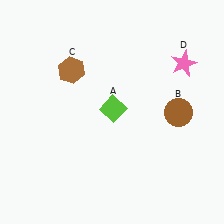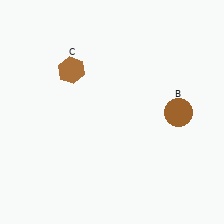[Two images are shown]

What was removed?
The lime diamond (A), the pink star (D) were removed in Image 2.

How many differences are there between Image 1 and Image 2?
There are 2 differences between the two images.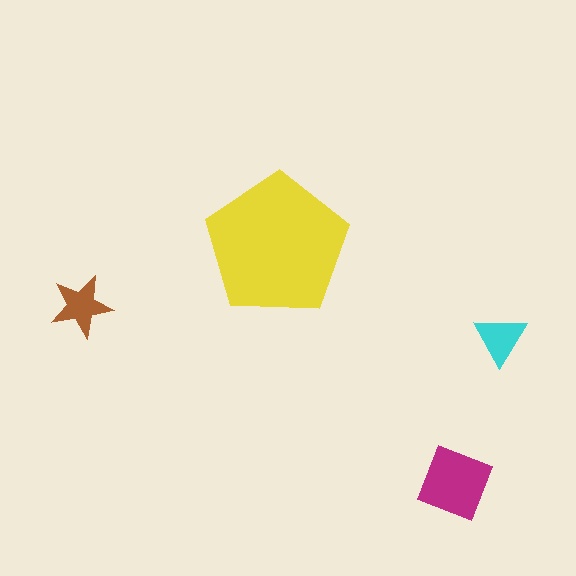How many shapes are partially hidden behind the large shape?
0 shapes are partially hidden.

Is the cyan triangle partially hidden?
No, the cyan triangle is fully visible.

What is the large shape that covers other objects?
A yellow pentagon.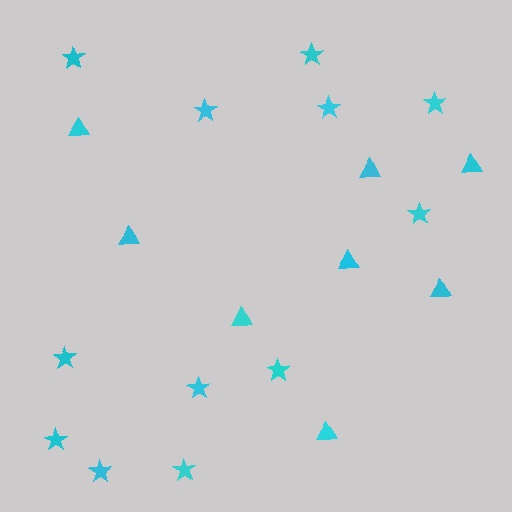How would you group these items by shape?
There are 2 groups: one group of stars (12) and one group of triangles (8).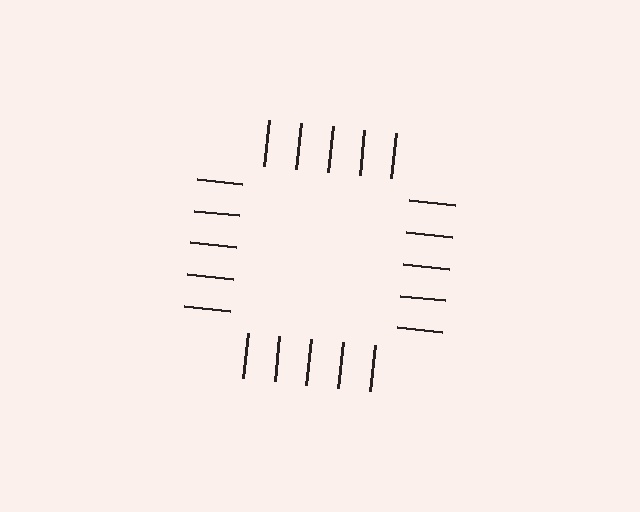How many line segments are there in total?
20 — 5 along each of the 4 edges.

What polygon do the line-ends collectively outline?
An illusory square — the line segments terminate on its edges but no continuous stroke is drawn.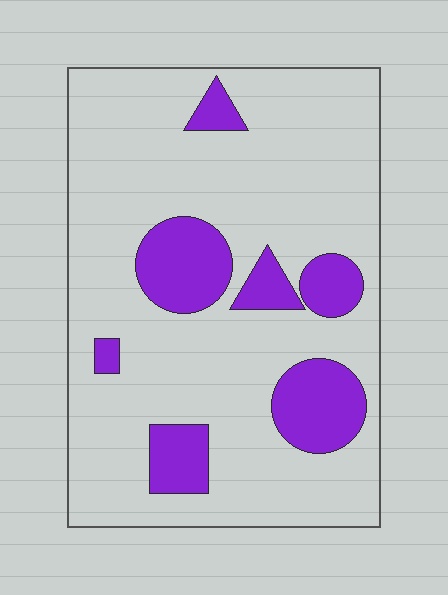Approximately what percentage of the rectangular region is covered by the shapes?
Approximately 20%.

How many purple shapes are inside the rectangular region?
7.